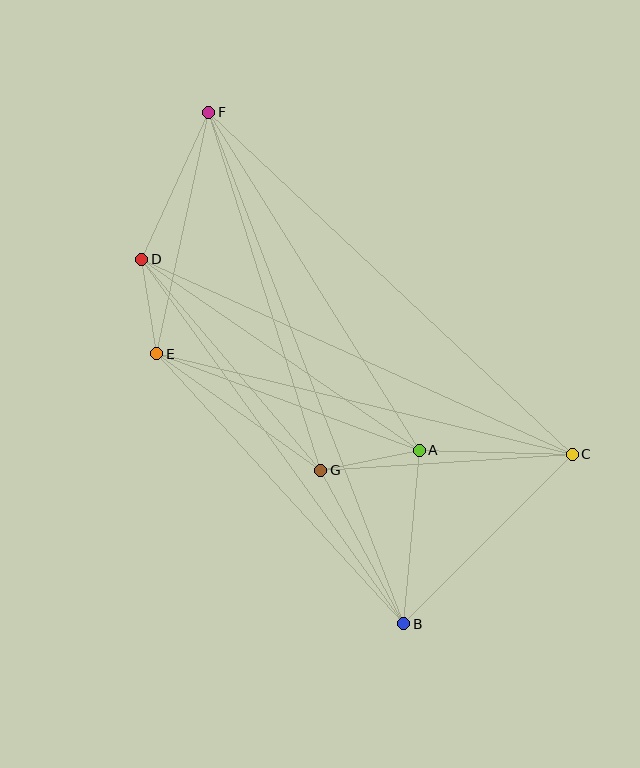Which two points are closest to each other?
Points D and E are closest to each other.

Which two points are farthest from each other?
Points B and F are farthest from each other.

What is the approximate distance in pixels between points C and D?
The distance between C and D is approximately 472 pixels.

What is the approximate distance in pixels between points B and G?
The distance between B and G is approximately 175 pixels.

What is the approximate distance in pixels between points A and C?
The distance between A and C is approximately 153 pixels.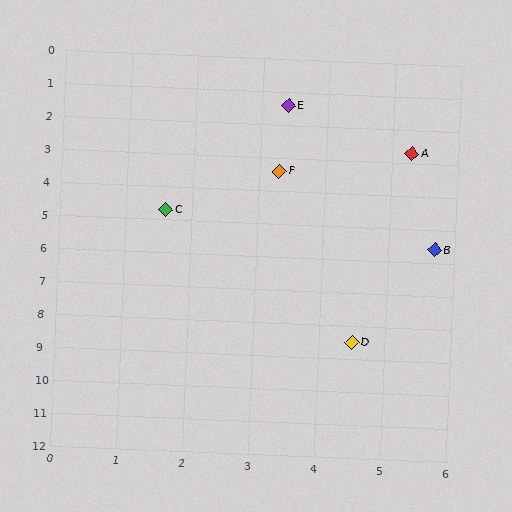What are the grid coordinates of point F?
Point F is at approximately (3.3, 3.4).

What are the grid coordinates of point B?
Point B is at approximately (5.7, 5.6).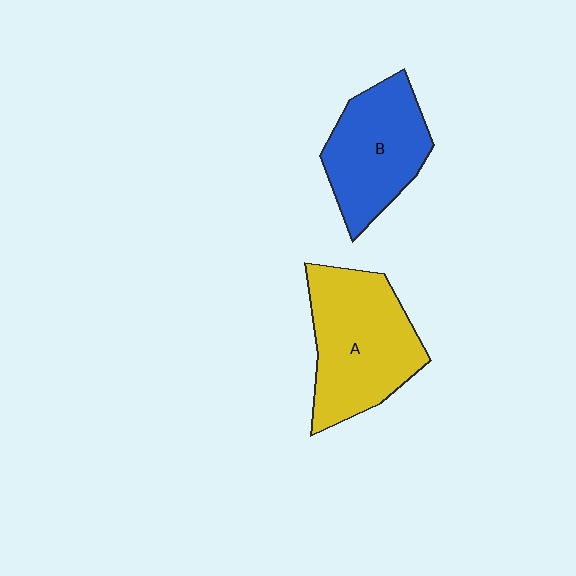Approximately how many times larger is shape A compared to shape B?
Approximately 1.2 times.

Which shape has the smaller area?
Shape B (blue).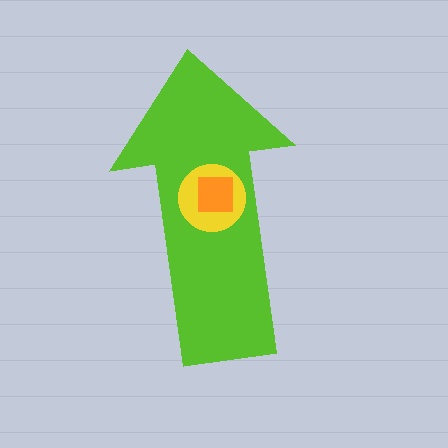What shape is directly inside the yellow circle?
The orange square.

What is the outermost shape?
The lime arrow.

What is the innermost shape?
The orange square.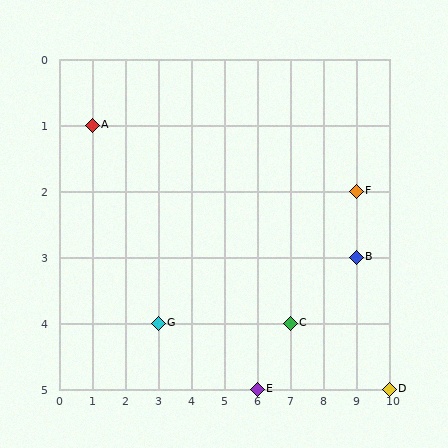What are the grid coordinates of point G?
Point G is at grid coordinates (3, 4).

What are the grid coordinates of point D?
Point D is at grid coordinates (10, 5).